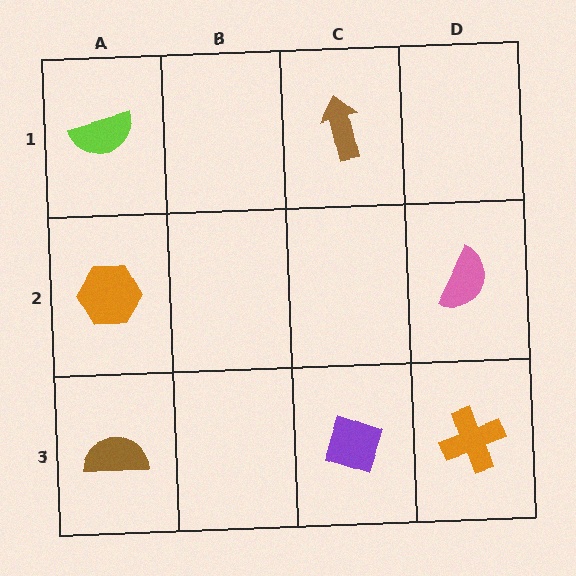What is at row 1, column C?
A brown arrow.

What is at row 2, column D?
A pink semicircle.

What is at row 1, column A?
A lime semicircle.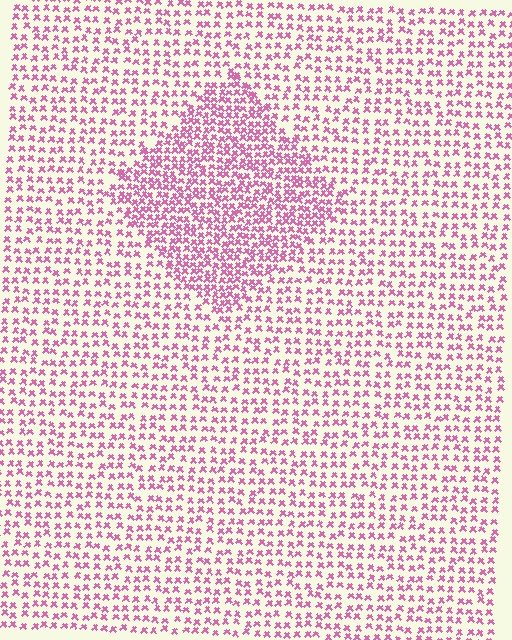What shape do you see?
I see a diamond.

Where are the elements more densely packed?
The elements are more densely packed inside the diamond boundary.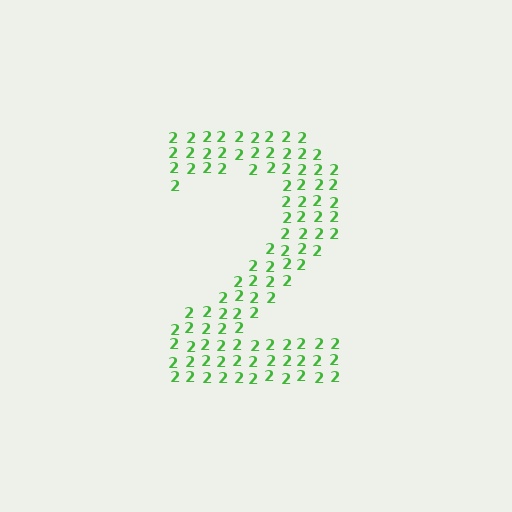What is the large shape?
The large shape is the digit 2.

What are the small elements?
The small elements are digit 2's.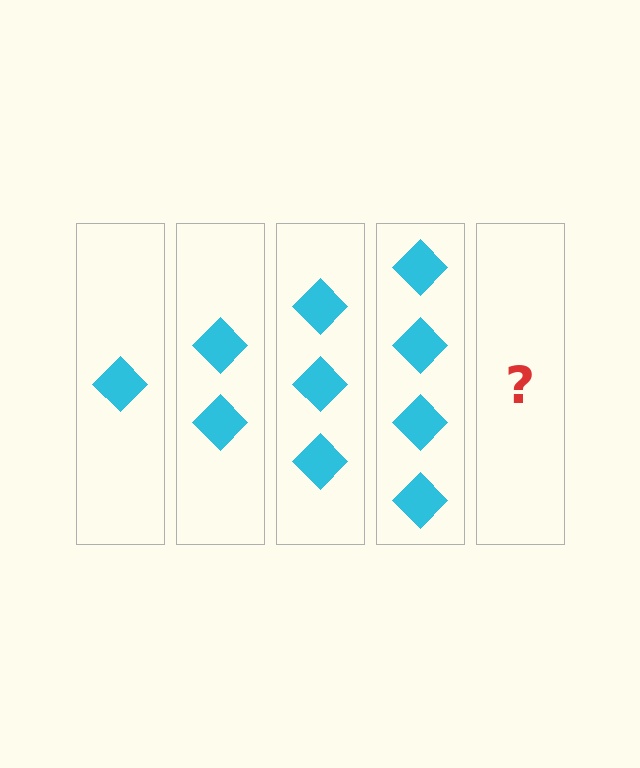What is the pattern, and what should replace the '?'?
The pattern is that each step adds one more diamond. The '?' should be 5 diamonds.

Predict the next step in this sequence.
The next step is 5 diamonds.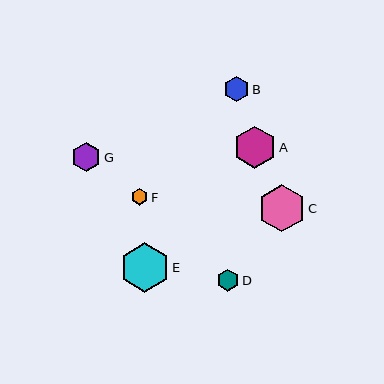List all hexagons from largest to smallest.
From largest to smallest: E, C, A, G, B, D, F.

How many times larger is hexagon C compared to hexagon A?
Hexagon C is approximately 1.1 times the size of hexagon A.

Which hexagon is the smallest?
Hexagon F is the smallest with a size of approximately 16 pixels.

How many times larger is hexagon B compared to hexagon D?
Hexagon B is approximately 1.1 times the size of hexagon D.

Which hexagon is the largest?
Hexagon E is the largest with a size of approximately 49 pixels.